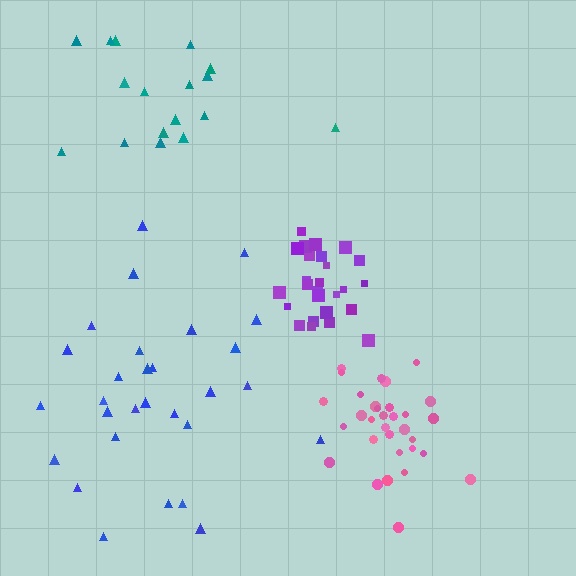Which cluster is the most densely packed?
Purple.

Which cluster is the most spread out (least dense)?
Blue.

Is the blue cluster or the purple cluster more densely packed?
Purple.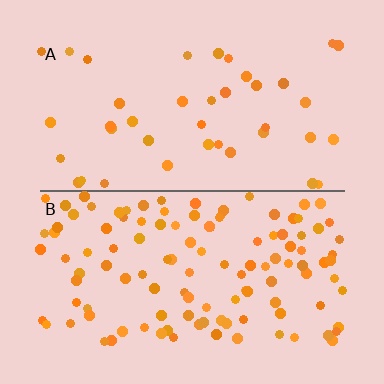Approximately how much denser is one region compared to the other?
Approximately 2.9× — region B over region A.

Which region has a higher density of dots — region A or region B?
B (the bottom).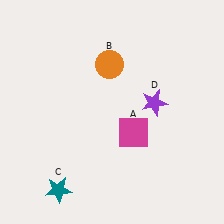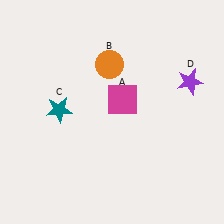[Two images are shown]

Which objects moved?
The objects that moved are: the magenta square (A), the teal star (C), the purple star (D).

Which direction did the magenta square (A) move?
The magenta square (A) moved up.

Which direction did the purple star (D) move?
The purple star (D) moved right.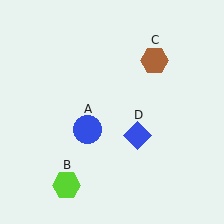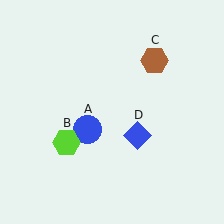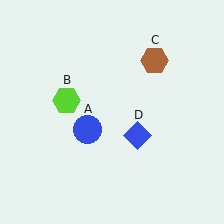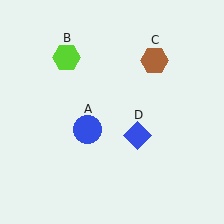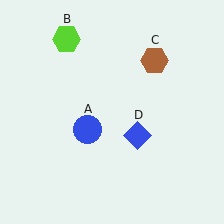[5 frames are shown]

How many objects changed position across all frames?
1 object changed position: lime hexagon (object B).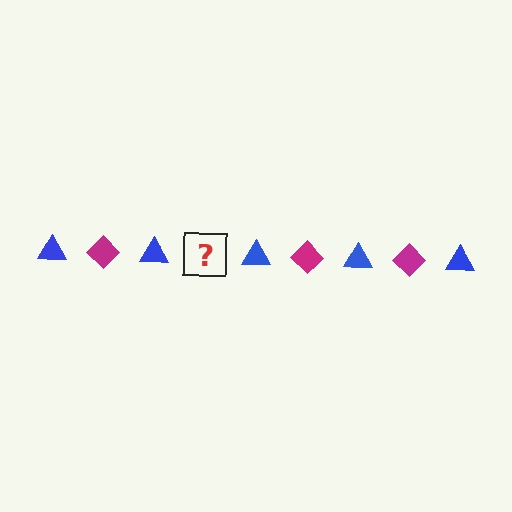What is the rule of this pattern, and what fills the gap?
The rule is that the pattern alternates between blue triangle and magenta diamond. The gap should be filled with a magenta diamond.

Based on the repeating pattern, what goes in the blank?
The blank should be a magenta diamond.